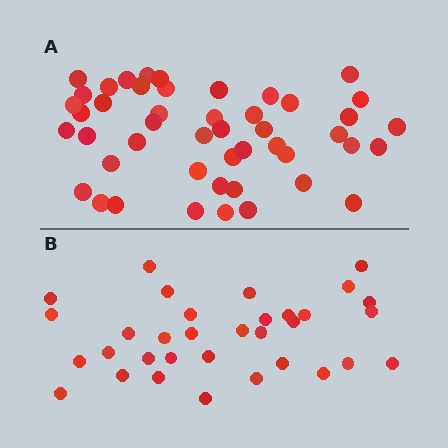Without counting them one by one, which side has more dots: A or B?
Region A (the top region) has more dots.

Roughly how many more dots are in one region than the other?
Region A has approximately 15 more dots than region B.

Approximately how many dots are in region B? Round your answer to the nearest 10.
About 30 dots. (The exact count is 33, which rounds to 30.)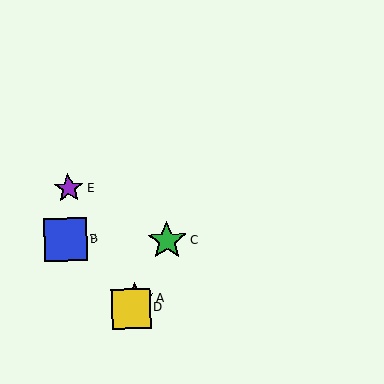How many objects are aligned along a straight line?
3 objects (A, C, D) are aligned along a straight line.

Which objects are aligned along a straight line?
Objects A, C, D are aligned along a straight line.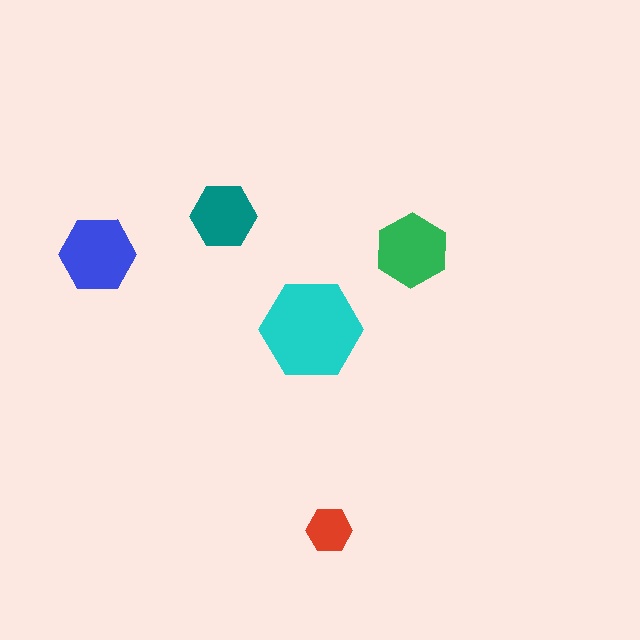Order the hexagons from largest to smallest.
the cyan one, the blue one, the green one, the teal one, the red one.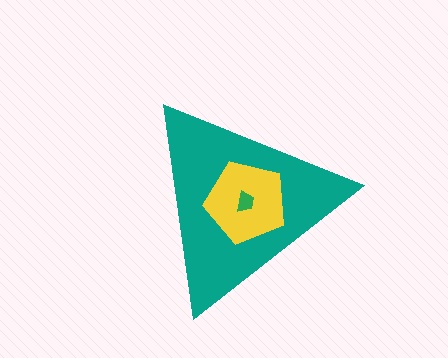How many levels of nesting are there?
3.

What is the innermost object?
The green trapezoid.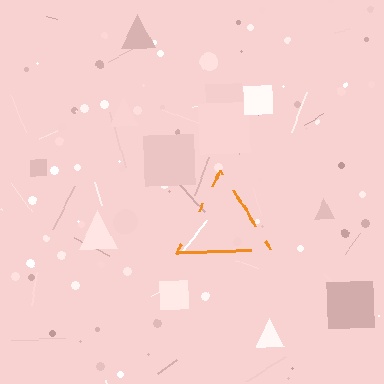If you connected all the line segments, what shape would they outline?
They would outline a triangle.